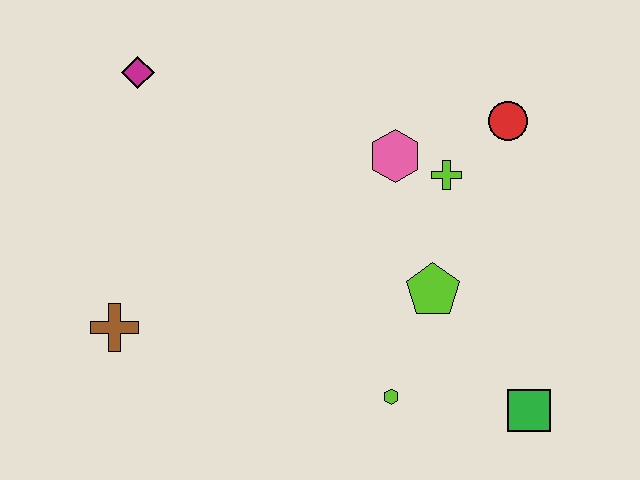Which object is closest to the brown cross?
The magenta diamond is closest to the brown cross.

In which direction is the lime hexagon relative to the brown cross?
The lime hexagon is to the right of the brown cross.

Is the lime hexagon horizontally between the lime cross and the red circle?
No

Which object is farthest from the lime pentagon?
The magenta diamond is farthest from the lime pentagon.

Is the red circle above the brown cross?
Yes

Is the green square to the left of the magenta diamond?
No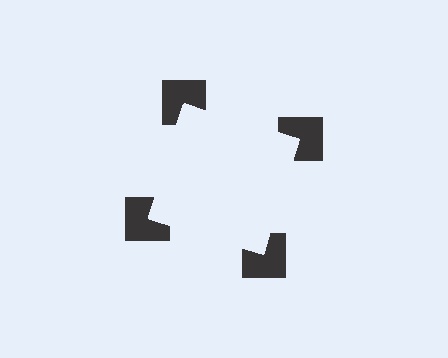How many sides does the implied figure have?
4 sides.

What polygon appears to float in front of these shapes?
An illusory square — its edges are inferred from the aligned wedge cuts in the notched squares, not physically drawn.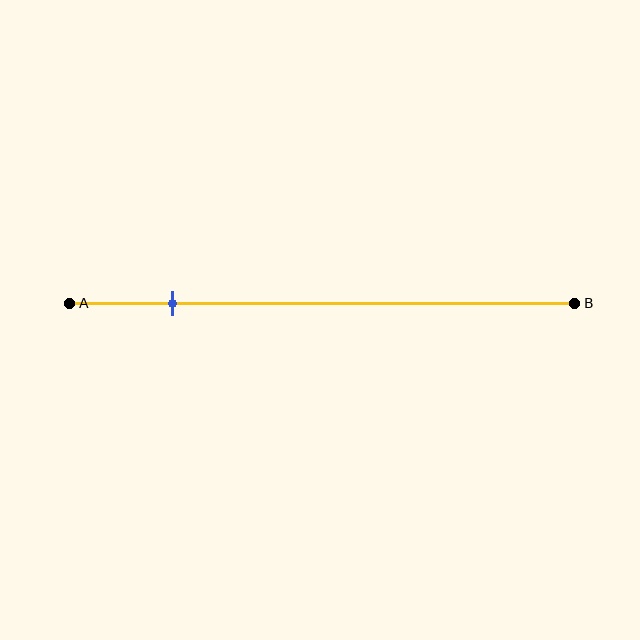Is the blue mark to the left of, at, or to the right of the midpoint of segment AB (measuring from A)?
The blue mark is to the left of the midpoint of segment AB.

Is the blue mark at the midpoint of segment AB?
No, the mark is at about 20% from A, not at the 50% midpoint.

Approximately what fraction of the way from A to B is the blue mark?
The blue mark is approximately 20% of the way from A to B.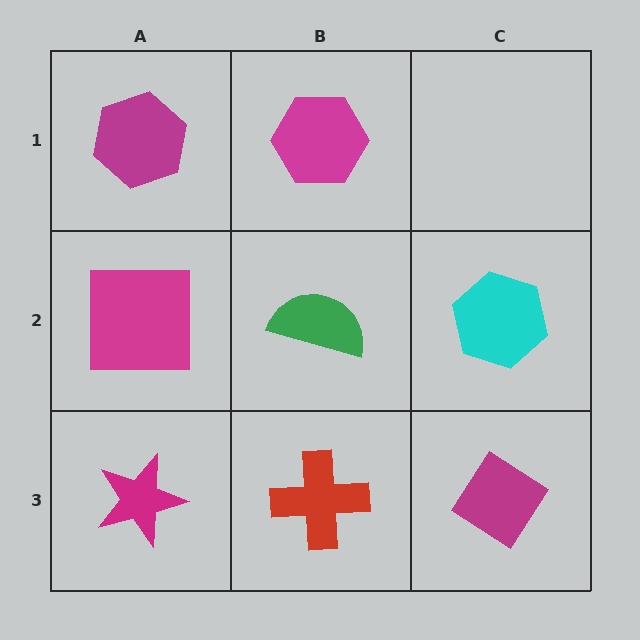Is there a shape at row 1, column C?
No, that cell is empty.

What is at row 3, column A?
A magenta star.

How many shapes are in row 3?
3 shapes.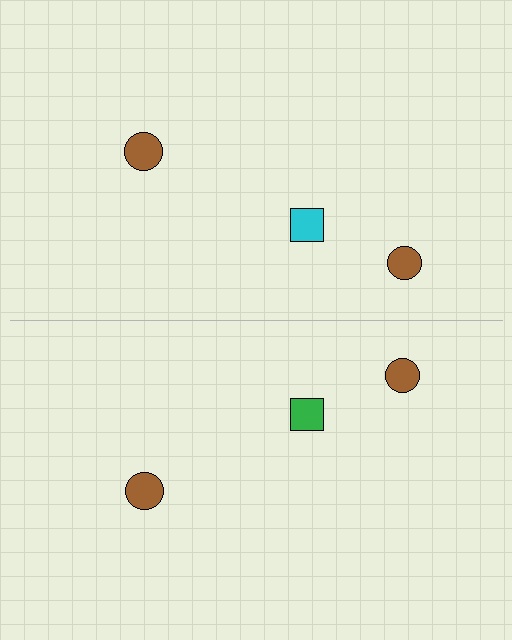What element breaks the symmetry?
The green square on the bottom side breaks the symmetry — its mirror counterpart is cyan.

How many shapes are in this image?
There are 6 shapes in this image.